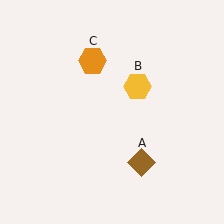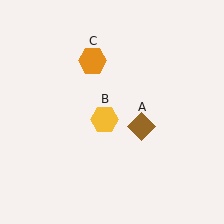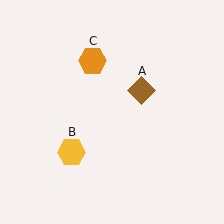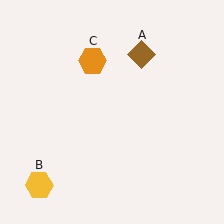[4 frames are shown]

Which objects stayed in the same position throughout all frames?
Orange hexagon (object C) remained stationary.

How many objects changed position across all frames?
2 objects changed position: brown diamond (object A), yellow hexagon (object B).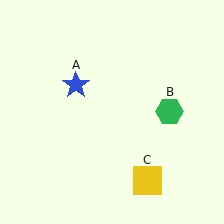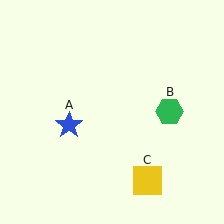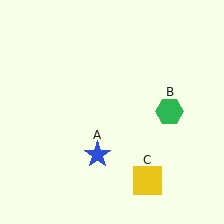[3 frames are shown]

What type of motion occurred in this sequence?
The blue star (object A) rotated counterclockwise around the center of the scene.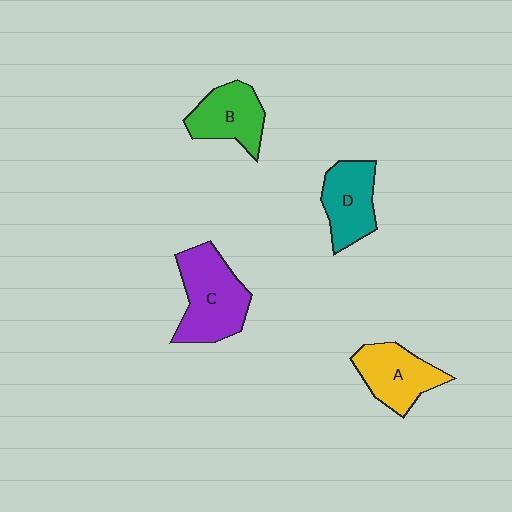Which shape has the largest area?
Shape C (purple).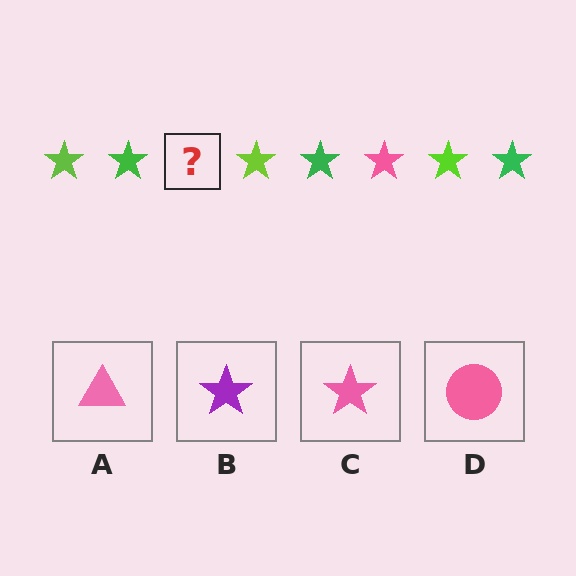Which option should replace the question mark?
Option C.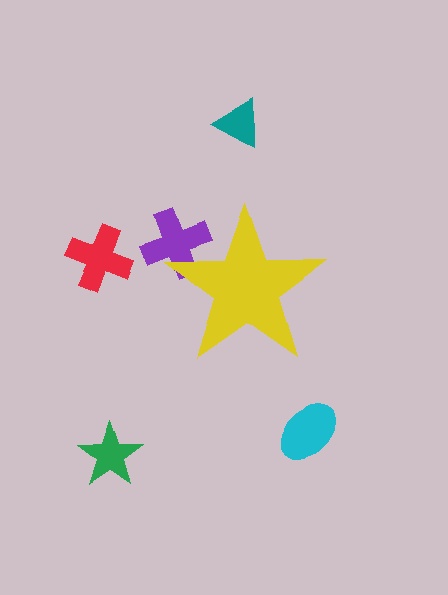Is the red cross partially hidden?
No, the red cross is fully visible.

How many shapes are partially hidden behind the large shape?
1 shape is partially hidden.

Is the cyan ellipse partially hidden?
No, the cyan ellipse is fully visible.